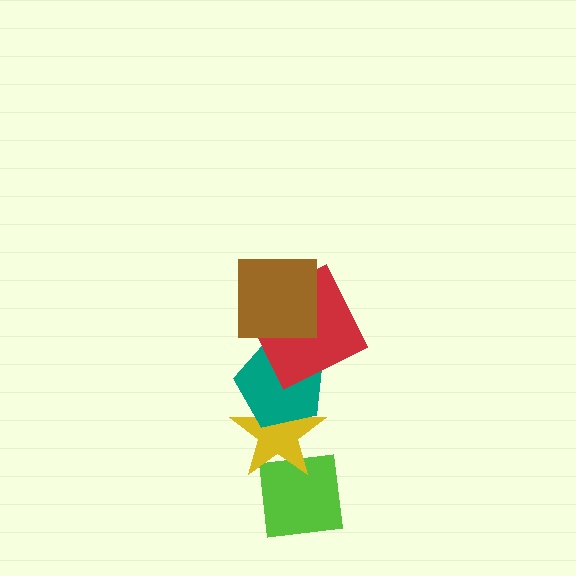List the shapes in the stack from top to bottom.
From top to bottom: the brown square, the red square, the teal pentagon, the yellow star, the lime square.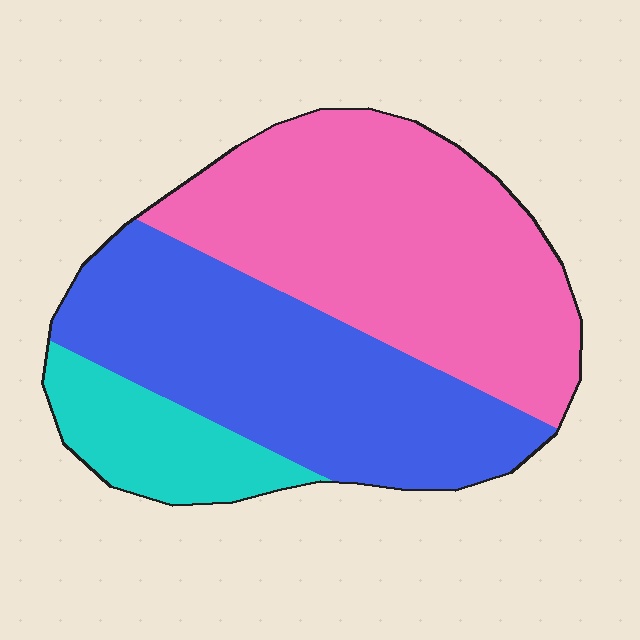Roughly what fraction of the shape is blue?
Blue takes up about two fifths (2/5) of the shape.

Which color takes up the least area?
Cyan, at roughly 15%.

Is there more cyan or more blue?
Blue.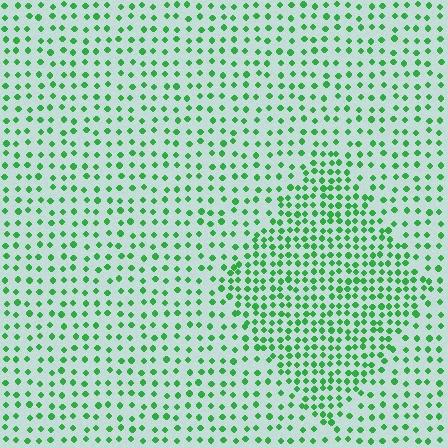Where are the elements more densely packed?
The elements are more densely packed inside the diamond boundary.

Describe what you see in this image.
The image contains small green elements arranged at two different densities. A diamond-shaped region is visible where the elements are more densely packed than the surrounding area.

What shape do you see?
I see a diamond.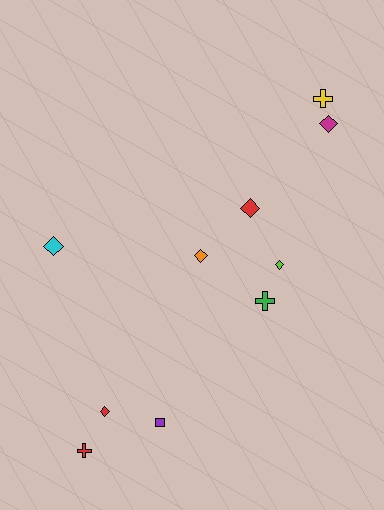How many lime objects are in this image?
There is 1 lime object.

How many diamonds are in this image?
There are 6 diamonds.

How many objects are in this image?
There are 10 objects.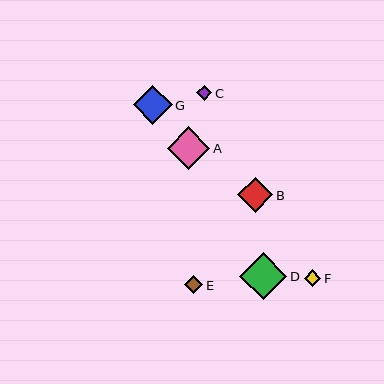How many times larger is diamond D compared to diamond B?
Diamond D is approximately 1.4 times the size of diamond B.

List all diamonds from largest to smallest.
From largest to smallest: D, A, G, B, E, F, C.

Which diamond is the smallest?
Diamond C is the smallest with a size of approximately 15 pixels.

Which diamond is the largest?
Diamond D is the largest with a size of approximately 47 pixels.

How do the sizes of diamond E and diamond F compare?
Diamond E and diamond F are approximately the same size.